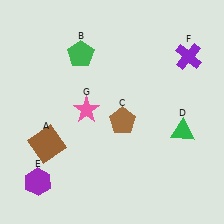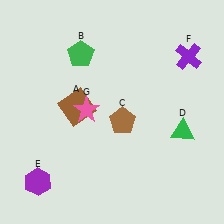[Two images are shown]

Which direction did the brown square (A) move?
The brown square (A) moved up.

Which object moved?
The brown square (A) moved up.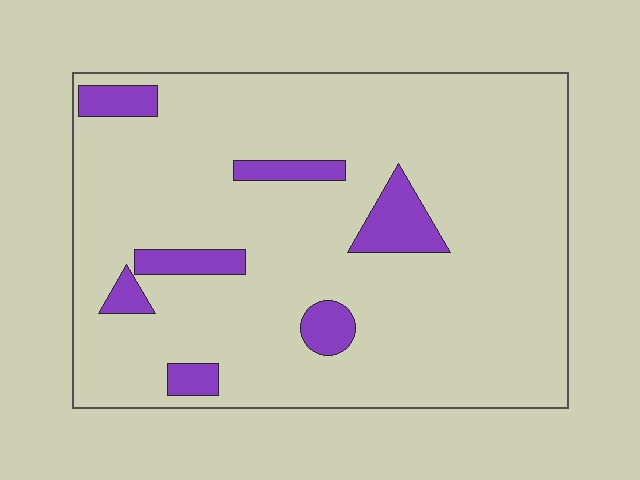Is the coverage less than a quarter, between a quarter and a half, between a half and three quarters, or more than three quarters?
Less than a quarter.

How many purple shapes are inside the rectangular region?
7.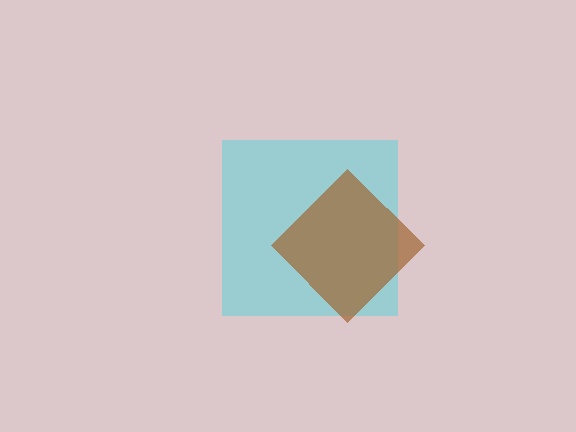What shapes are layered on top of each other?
The layered shapes are: a cyan square, a brown diamond.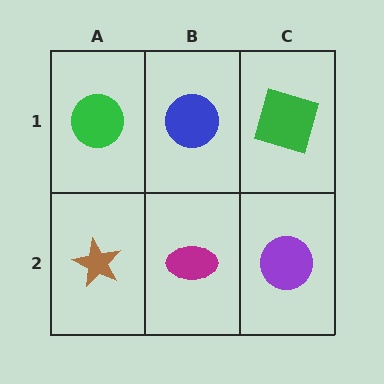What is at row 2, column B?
A magenta ellipse.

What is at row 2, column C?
A purple circle.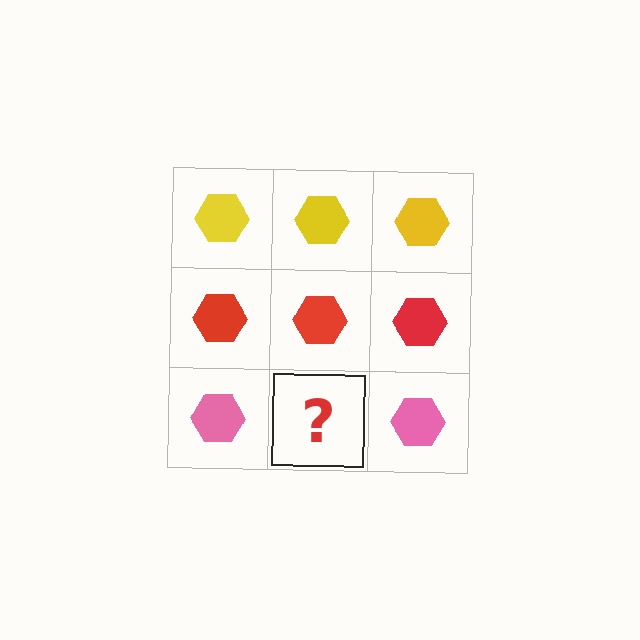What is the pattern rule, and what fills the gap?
The rule is that each row has a consistent color. The gap should be filled with a pink hexagon.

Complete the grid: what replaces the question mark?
The question mark should be replaced with a pink hexagon.